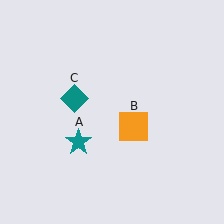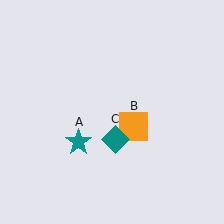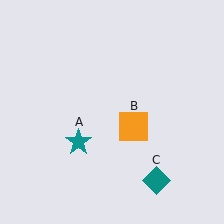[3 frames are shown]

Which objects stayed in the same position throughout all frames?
Teal star (object A) and orange square (object B) remained stationary.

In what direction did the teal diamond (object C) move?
The teal diamond (object C) moved down and to the right.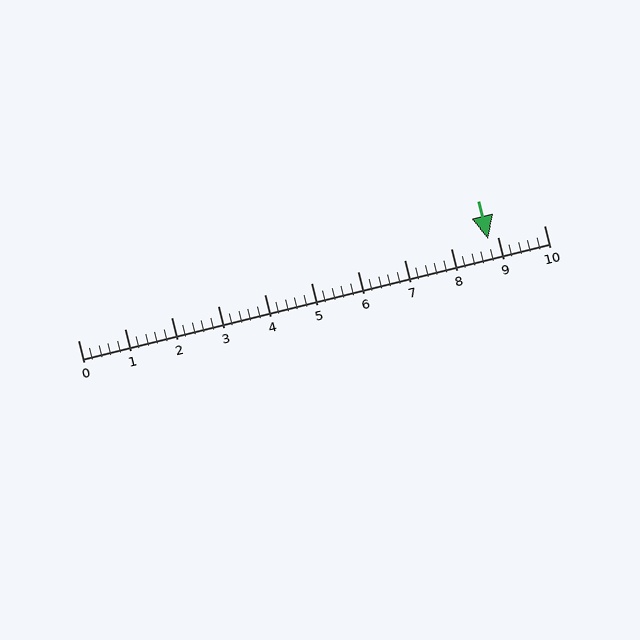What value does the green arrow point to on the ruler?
The green arrow points to approximately 8.8.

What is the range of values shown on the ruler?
The ruler shows values from 0 to 10.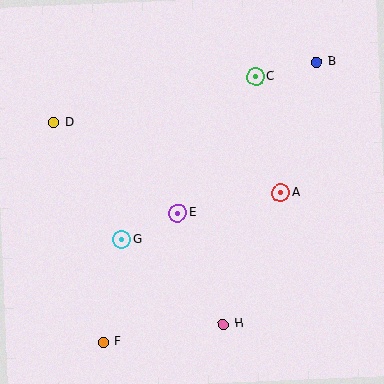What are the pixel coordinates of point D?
Point D is at (54, 122).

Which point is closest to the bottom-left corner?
Point F is closest to the bottom-left corner.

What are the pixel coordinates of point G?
Point G is at (122, 240).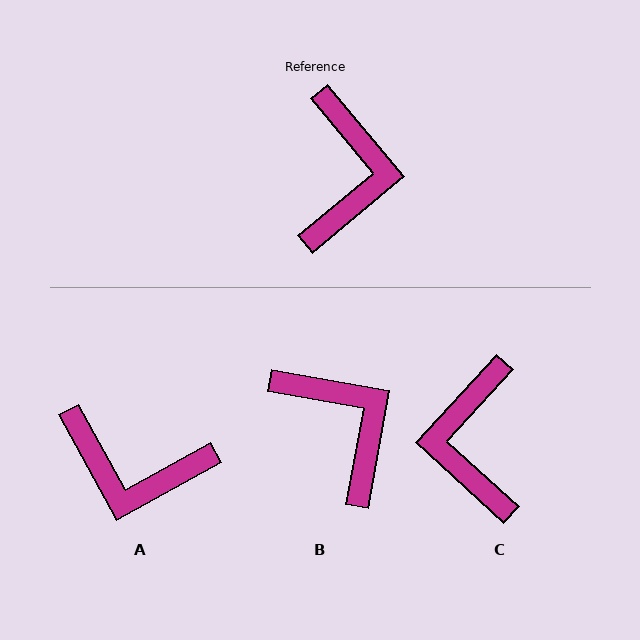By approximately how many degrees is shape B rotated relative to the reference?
Approximately 40 degrees counter-clockwise.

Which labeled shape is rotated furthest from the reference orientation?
C, about 172 degrees away.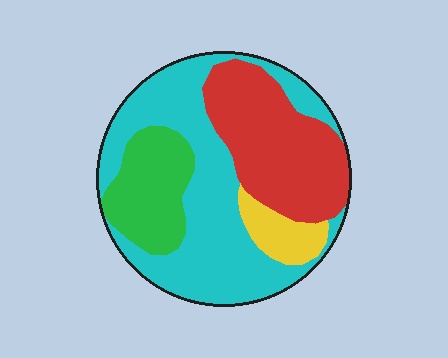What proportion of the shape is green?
Green takes up less than a quarter of the shape.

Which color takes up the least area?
Yellow, at roughly 5%.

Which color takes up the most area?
Cyan, at roughly 45%.